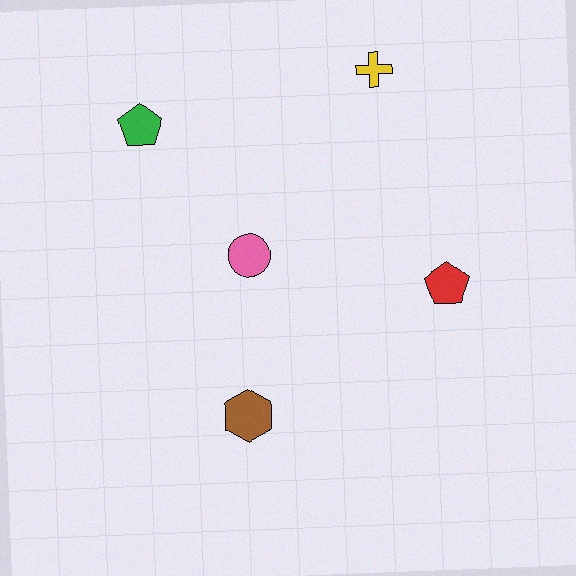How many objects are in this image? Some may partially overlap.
There are 5 objects.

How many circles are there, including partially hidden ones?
There is 1 circle.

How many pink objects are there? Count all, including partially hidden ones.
There is 1 pink object.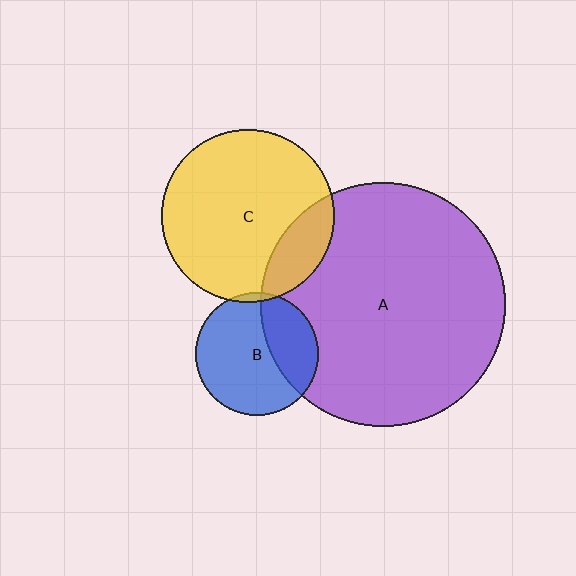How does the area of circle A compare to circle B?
Approximately 4.0 times.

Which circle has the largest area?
Circle A (purple).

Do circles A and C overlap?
Yes.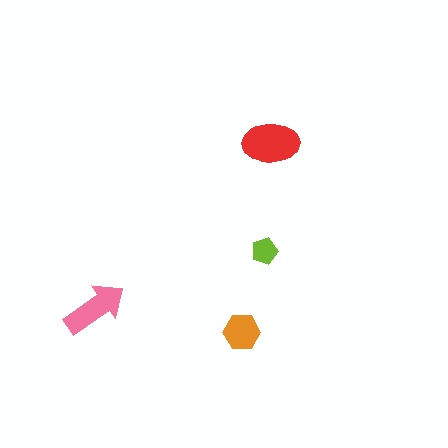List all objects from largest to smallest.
The red ellipse, the pink arrow, the orange hexagon, the lime pentagon.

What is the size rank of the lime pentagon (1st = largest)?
4th.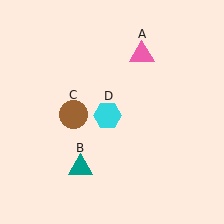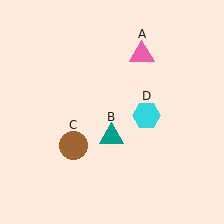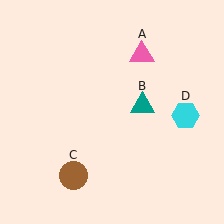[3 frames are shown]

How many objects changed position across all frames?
3 objects changed position: teal triangle (object B), brown circle (object C), cyan hexagon (object D).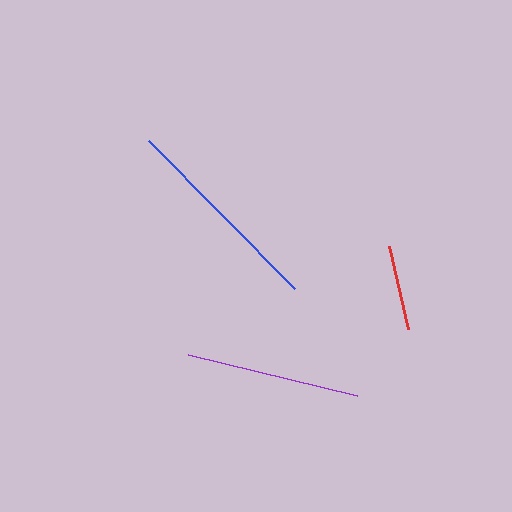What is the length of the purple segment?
The purple segment is approximately 174 pixels long.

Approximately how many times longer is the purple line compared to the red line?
The purple line is approximately 2.0 times the length of the red line.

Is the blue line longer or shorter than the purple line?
The blue line is longer than the purple line.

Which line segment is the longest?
The blue line is the longest at approximately 209 pixels.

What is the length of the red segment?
The red segment is approximately 86 pixels long.